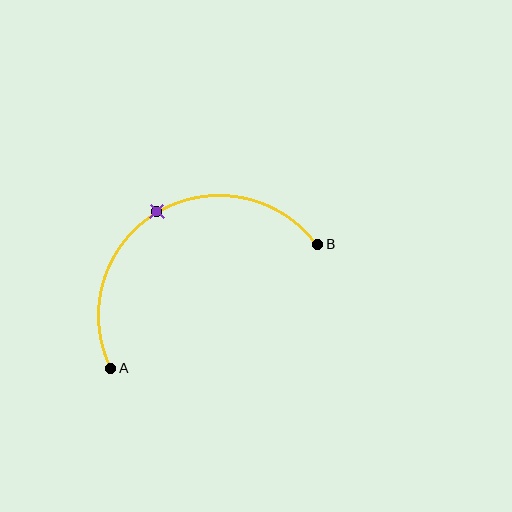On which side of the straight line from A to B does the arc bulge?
The arc bulges above the straight line connecting A and B.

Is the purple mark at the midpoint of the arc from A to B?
Yes. The purple mark lies on the arc at equal arc-length from both A and B — it is the arc midpoint.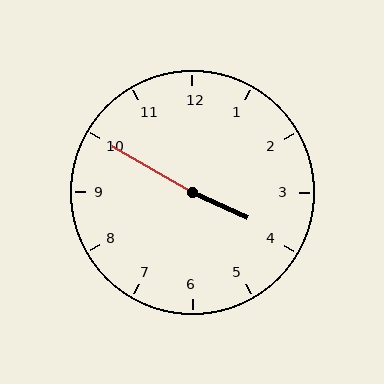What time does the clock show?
3:50.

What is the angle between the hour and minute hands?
Approximately 175 degrees.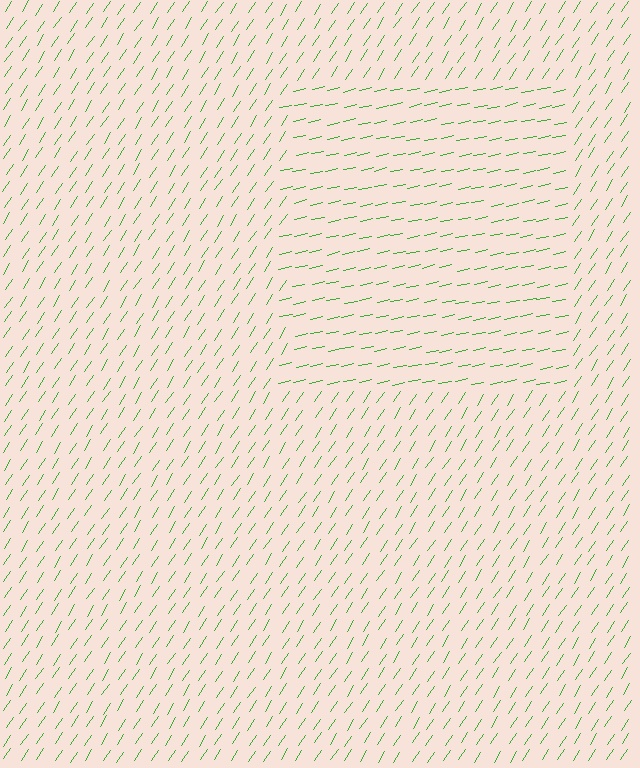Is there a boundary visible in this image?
Yes, there is a texture boundary formed by a change in line orientation.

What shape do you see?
I see a rectangle.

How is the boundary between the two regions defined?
The boundary is defined purely by a change in line orientation (approximately 45 degrees difference). All lines are the same color and thickness.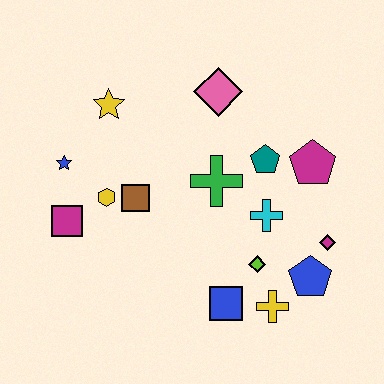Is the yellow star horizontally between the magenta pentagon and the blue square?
No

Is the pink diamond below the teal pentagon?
No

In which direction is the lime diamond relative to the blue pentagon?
The lime diamond is to the left of the blue pentagon.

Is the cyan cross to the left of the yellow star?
No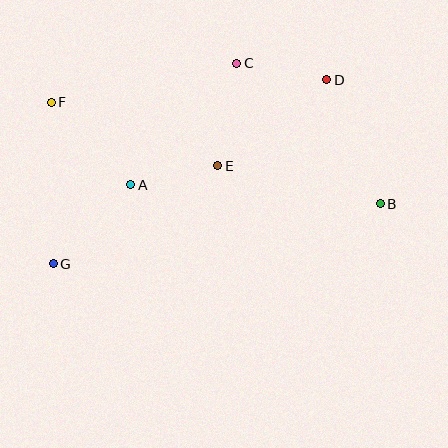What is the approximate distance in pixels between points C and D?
The distance between C and D is approximately 92 pixels.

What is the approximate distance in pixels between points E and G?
The distance between E and G is approximately 192 pixels.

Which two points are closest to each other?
Points A and E are closest to each other.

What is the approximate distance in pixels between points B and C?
The distance between B and C is approximately 201 pixels.